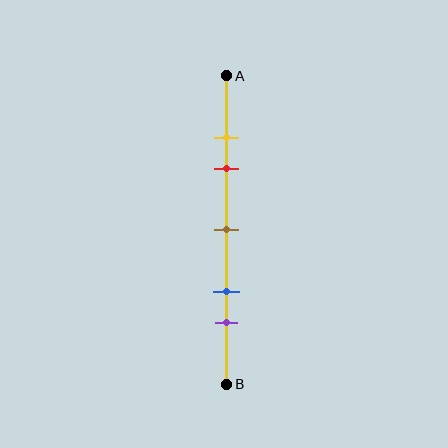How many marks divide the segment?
There are 5 marks dividing the segment.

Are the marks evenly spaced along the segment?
No, the marks are not evenly spaced.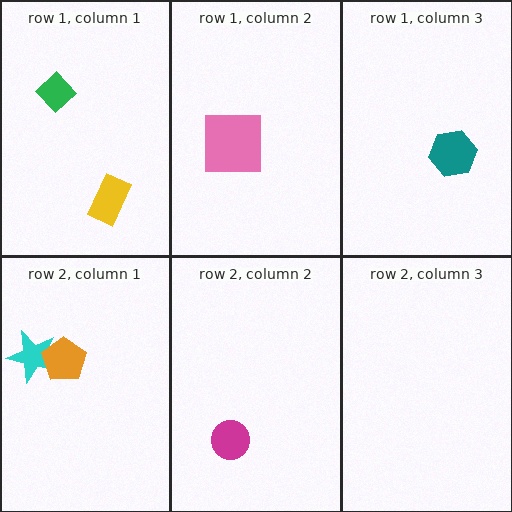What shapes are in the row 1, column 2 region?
The pink square.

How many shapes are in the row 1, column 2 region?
1.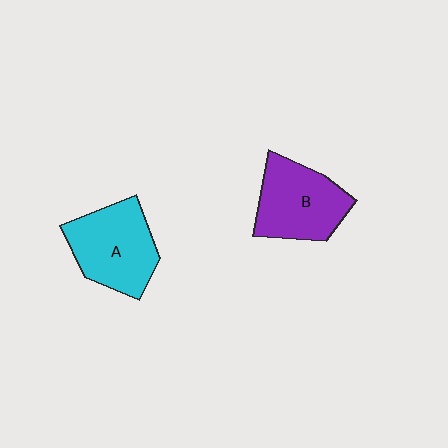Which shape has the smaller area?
Shape B (purple).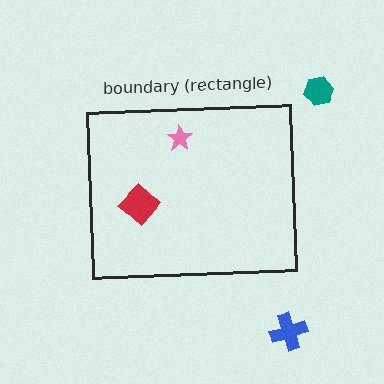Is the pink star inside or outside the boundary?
Inside.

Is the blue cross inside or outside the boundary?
Outside.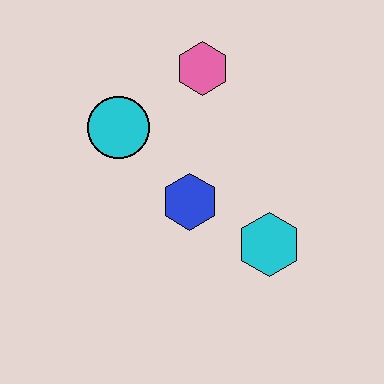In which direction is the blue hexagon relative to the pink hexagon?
The blue hexagon is below the pink hexagon.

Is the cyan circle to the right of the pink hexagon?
No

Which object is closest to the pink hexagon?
The cyan circle is closest to the pink hexagon.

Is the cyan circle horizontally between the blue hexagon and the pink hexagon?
No